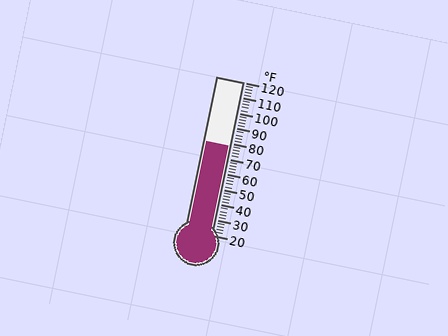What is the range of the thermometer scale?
The thermometer scale ranges from 20°F to 120°F.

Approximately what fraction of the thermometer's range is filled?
The thermometer is filled to approximately 60% of its range.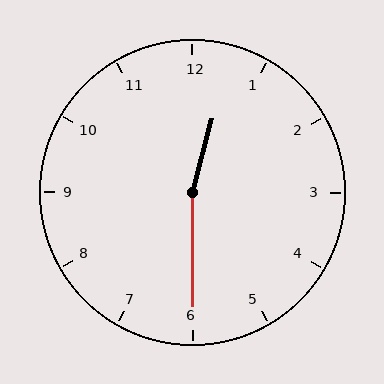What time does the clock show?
12:30.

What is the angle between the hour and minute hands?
Approximately 165 degrees.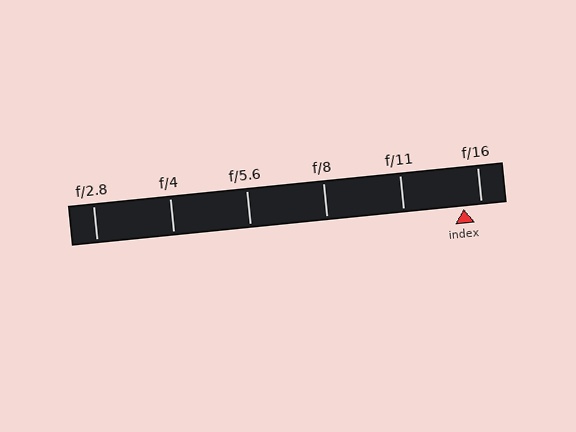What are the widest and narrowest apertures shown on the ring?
The widest aperture shown is f/2.8 and the narrowest is f/16.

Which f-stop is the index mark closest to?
The index mark is closest to f/16.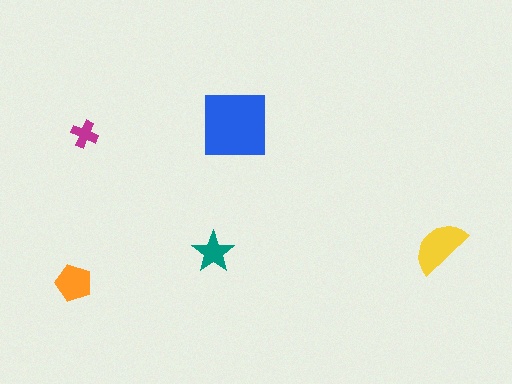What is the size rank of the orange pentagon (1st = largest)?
3rd.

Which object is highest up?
The blue square is topmost.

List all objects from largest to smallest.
The blue square, the yellow semicircle, the orange pentagon, the teal star, the magenta cross.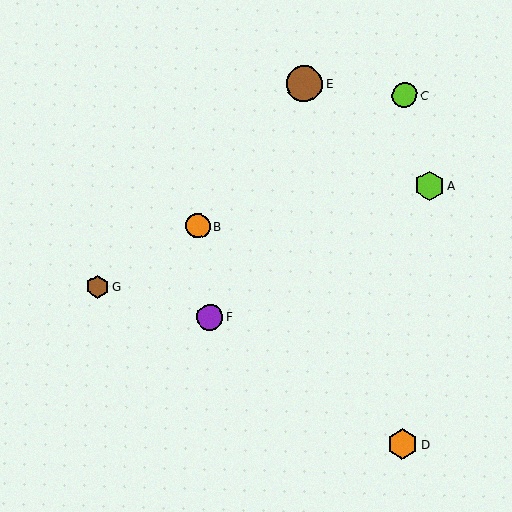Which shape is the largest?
The brown circle (labeled E) is the largest.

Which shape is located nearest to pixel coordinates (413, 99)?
The lime circle (labeled C) at (405, 95) is nearest to that location.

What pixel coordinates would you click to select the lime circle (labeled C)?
Click at (405, 95) to select the lime circle C.